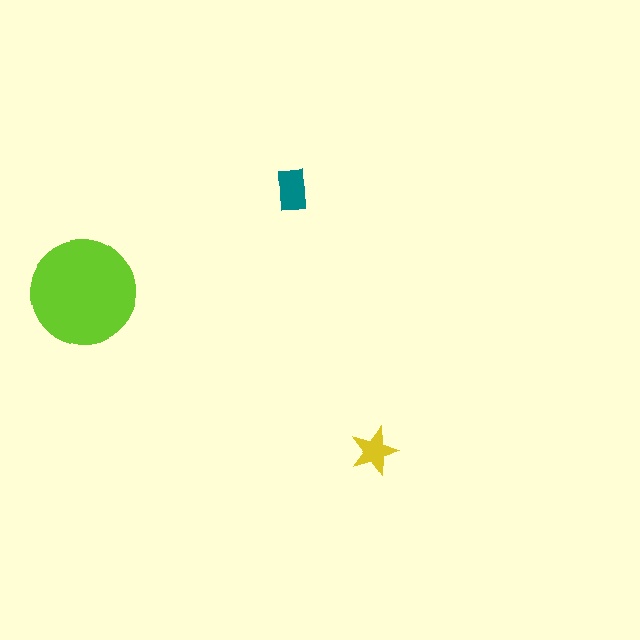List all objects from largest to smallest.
The lime circle, the teal rectangle, the yellow star.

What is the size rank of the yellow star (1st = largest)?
3rd.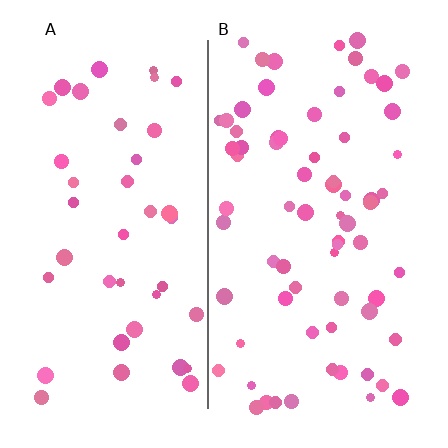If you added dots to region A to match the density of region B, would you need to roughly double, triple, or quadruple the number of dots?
Approximately double.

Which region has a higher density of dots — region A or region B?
B (the right).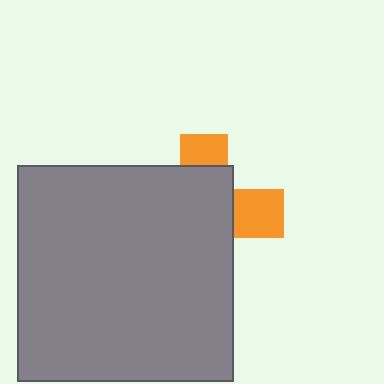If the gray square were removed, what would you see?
You would see the complete orange cross.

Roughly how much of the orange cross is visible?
A small part of it is visible (roughly 30%).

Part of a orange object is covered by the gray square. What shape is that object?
It is a cross.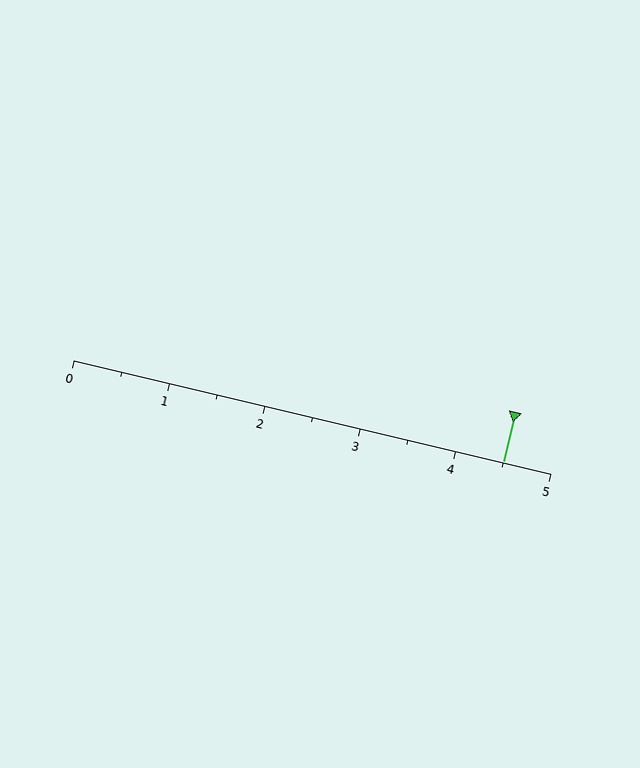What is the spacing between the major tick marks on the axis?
The major ticks are spaced 1 apart.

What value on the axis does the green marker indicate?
The marker indicates approximately 4.5.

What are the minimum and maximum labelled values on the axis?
The axis runs from 0 to 5.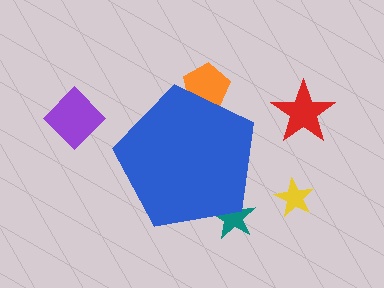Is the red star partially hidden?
No, the red star is fully visible.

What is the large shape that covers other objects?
A blue pentagon.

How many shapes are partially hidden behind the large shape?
2 shapes are partially hidden.